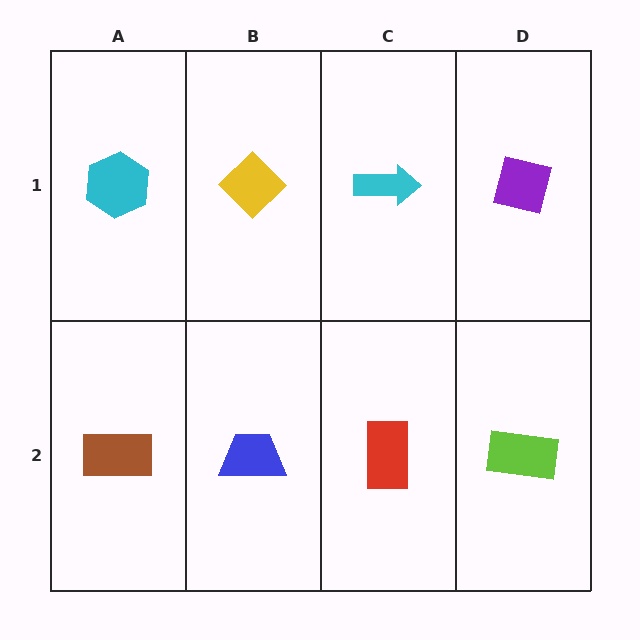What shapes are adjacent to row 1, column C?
A red rectangle (row 2, column C), a yellow diamond (row 1, column B), a purple square (row 1, column D).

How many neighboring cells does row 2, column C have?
3.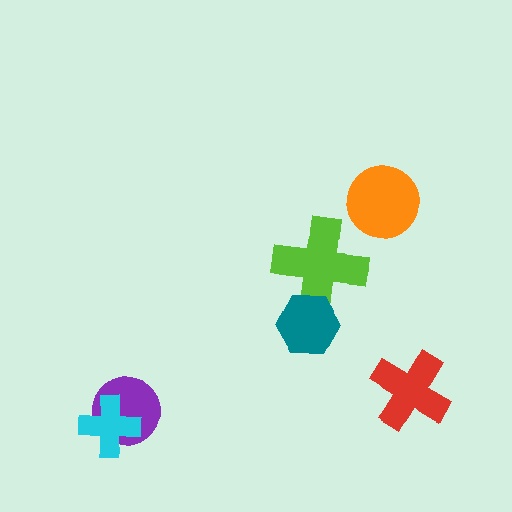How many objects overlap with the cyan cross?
1 object overlaps with the cyan cross.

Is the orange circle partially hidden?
No, no other shape covers it.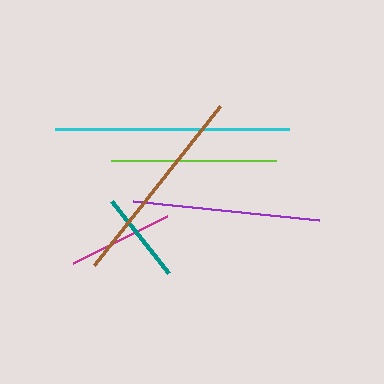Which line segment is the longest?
The cyan line is the longest at approximately 234 pixels.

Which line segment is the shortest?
The teal line is the shortest at approximately 92 pixels.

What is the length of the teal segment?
The teal segment is approximately 92 pixels long.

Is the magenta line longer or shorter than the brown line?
The brown line is longer than the magenta line.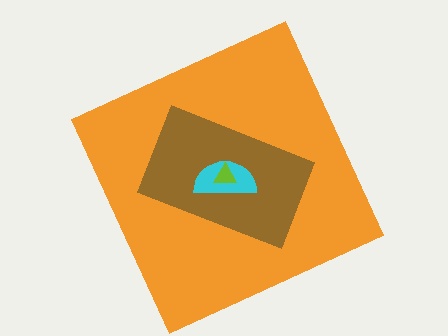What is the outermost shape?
The orange square.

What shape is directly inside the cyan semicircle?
The lime triangle.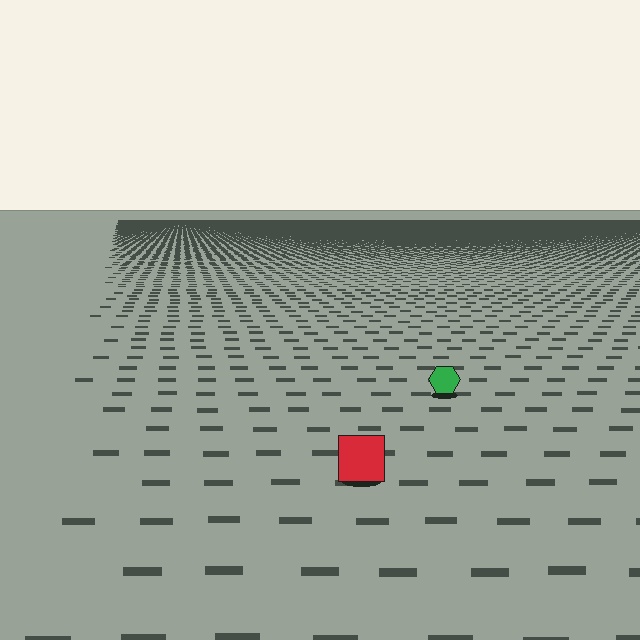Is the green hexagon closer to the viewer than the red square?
No. The red square is closer — you can tell from the texture gradient: the ground texture is coarser near it.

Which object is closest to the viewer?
The red square is closest. The texture marks near it are larger and more spread out.